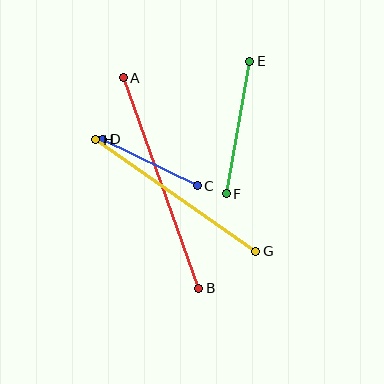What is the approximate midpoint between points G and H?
The midpoint is at approximately (176, 195) pixels.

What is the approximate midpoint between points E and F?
The midpoint is at approximately (238, 127) pixels.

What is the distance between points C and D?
The distance is approximately 105 pixels.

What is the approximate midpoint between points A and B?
The midpoint is at approximately (161, 183) pixels.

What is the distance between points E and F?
The distance is approximately 135 pixels.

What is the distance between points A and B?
The distance is approximately 223 pixels.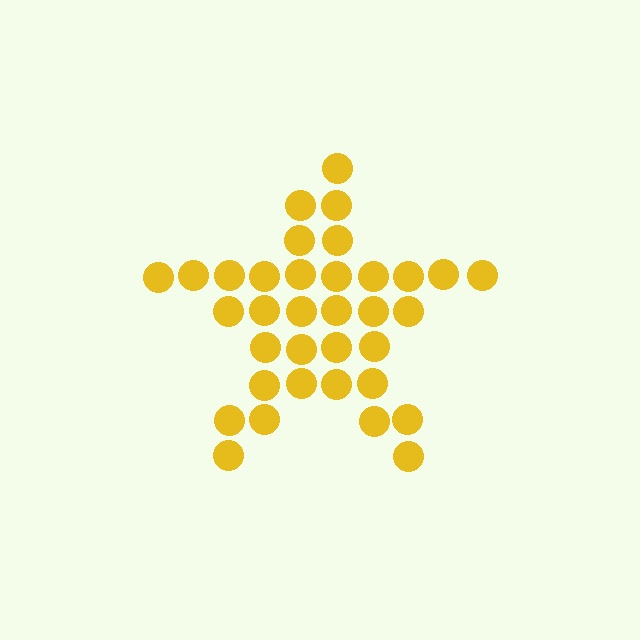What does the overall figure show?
The overall figure shows a star.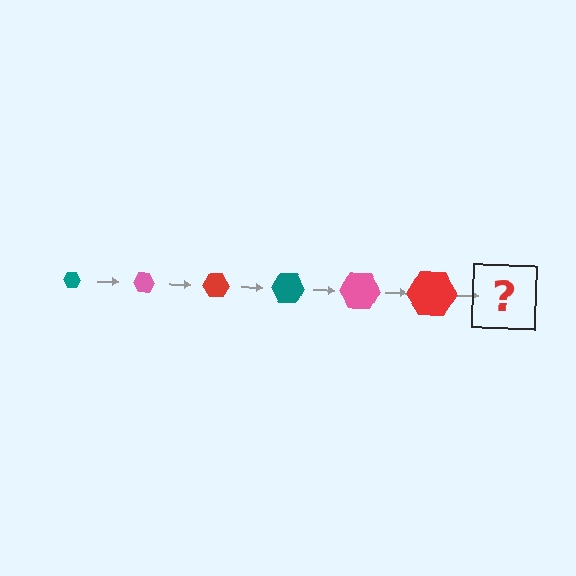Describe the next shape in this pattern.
It should be a teal hexagon, larger than the previous one.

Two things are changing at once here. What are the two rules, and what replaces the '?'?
The two rules are that the hexagon grows larger each step and the color cycles through teal, pink, and red. The '?' should be a teal hexagon, larger than the previous one.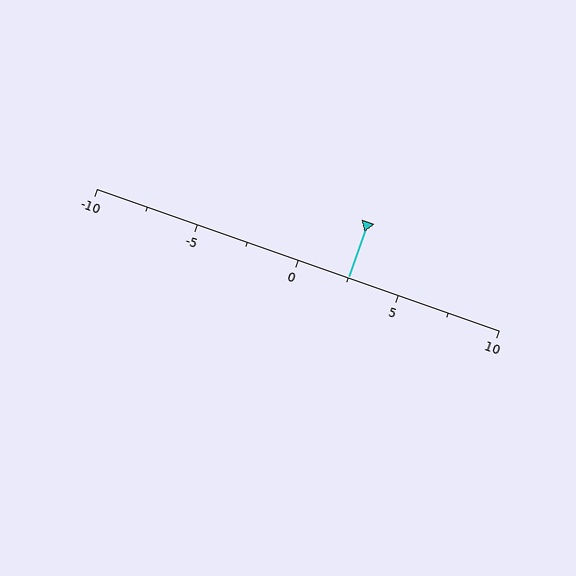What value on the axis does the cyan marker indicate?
The marker indicates approximately 2.5.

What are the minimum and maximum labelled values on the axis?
The axis runs from -10 to 10.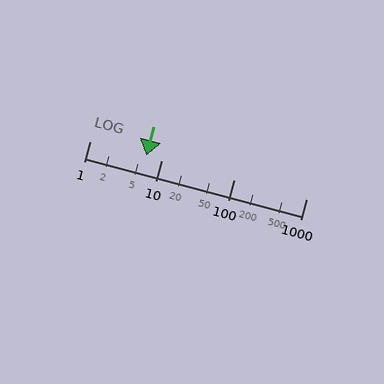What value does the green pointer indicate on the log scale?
The pointer indicates approximately 6.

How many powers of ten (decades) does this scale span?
The scale spans 3 decades, from 1 to 1000.